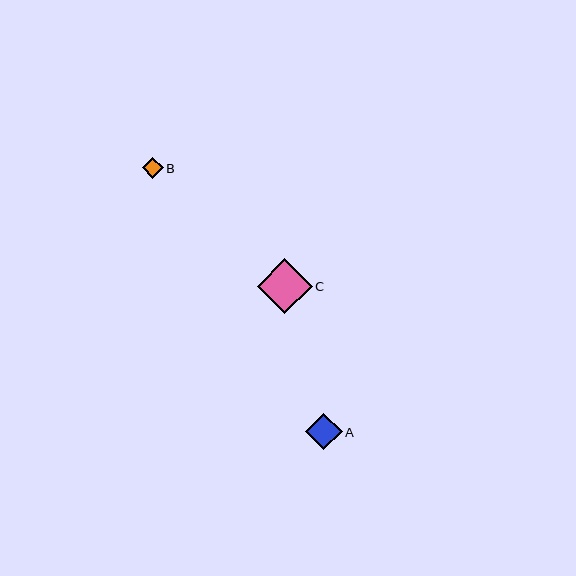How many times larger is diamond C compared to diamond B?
Diamond C is approximately 2.7 times the size of diamond B.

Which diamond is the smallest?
Diamond B is the smallest with a size of approximately 20 pixels.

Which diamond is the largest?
Diamond C is the largest with a size of approximately 55 pixels.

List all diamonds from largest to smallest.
From largest to smallest: C, A, B.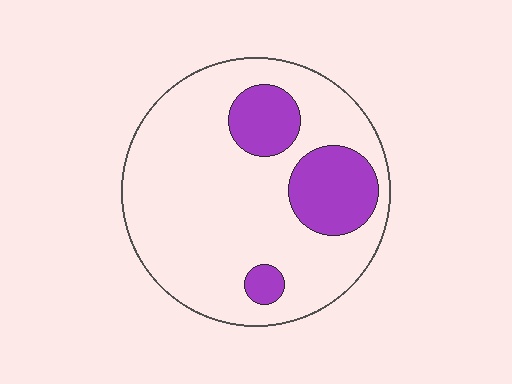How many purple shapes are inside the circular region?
3.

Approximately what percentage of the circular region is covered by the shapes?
Approximately 20%.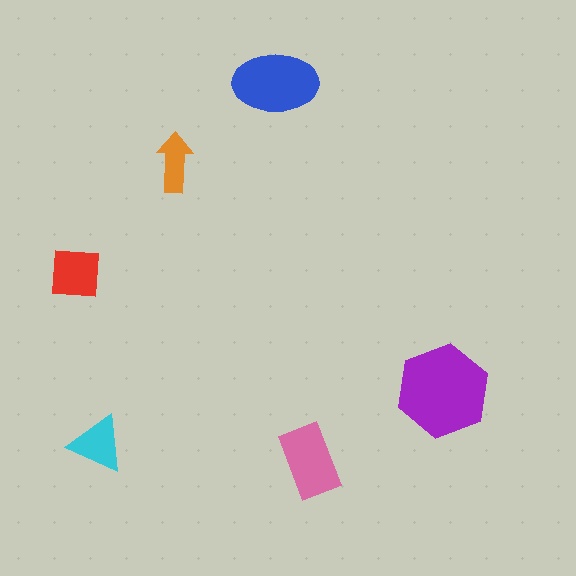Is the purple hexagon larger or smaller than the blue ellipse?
Larger.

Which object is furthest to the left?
The red square is leftmost.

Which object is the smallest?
The orange arrow.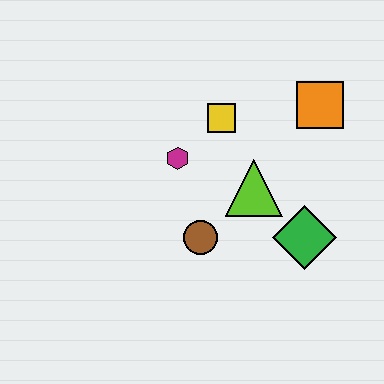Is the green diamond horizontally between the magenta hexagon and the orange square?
Yes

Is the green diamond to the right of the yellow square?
Yes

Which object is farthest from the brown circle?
The orange square is farthest from the brown circle.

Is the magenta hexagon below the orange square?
Yes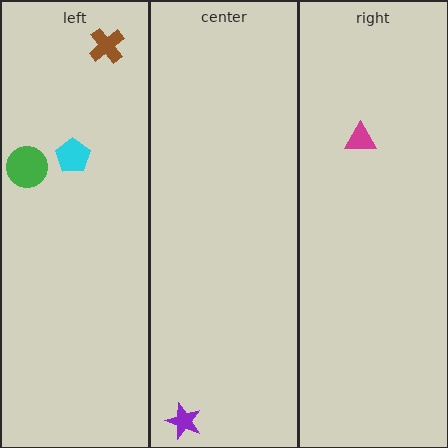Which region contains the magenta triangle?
The right region.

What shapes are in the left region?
The green circle, the cyan pentagon, the brown cross.